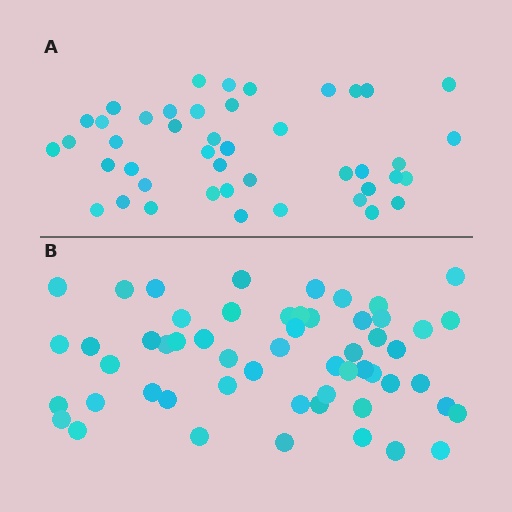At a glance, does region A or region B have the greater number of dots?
Region B (the bottom region) has more dots.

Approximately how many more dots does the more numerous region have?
Region B has roughly 12 or so more dots than region A.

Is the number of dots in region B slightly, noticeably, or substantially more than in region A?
Region B has noticeably more, but not dramatically so. The ratio is roughly 1.2 to 1.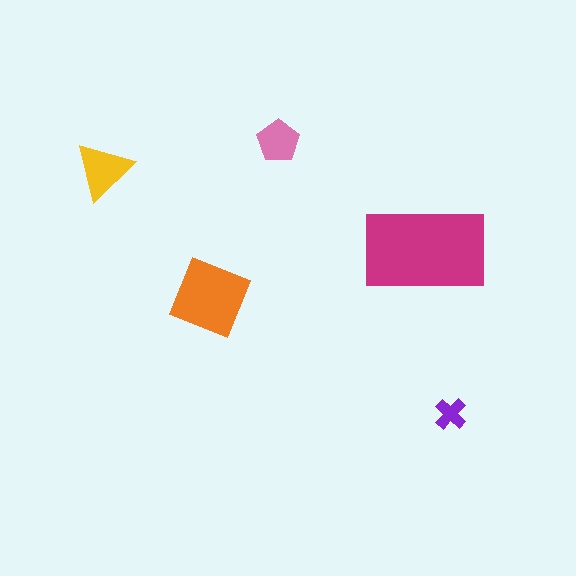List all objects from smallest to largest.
The purple cross, the pink pentagon, the yellow triangle, the orange square, the magenta rectangle.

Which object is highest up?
The pink pentagon is topmost.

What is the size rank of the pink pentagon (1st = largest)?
4th.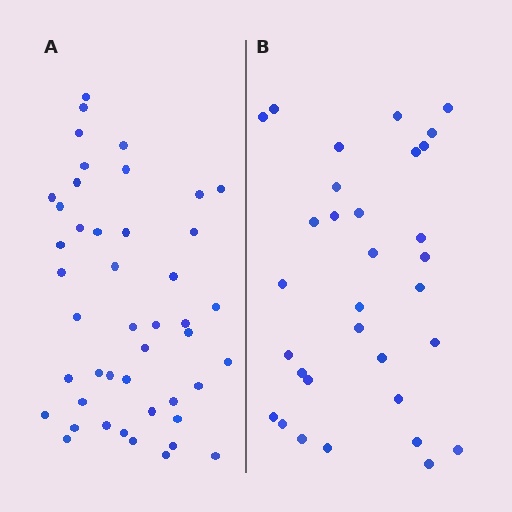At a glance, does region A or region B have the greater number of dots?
Region A (the left region) has more dots.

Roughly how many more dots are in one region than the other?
Region A has approximately 15 more dots than region B.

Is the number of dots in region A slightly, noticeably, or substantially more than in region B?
Region A has noticeably more, but not dramatically so. The ratio is roughly 1.4 to 1.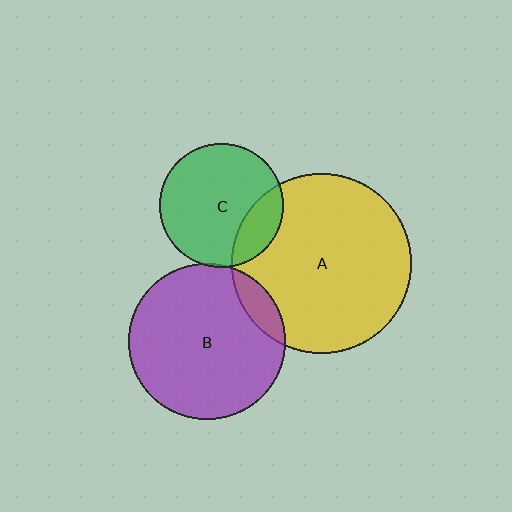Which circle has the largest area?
Circle A (yellow).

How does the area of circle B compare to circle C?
Approximately 1.6 times.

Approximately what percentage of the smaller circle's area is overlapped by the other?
Approximately 5%.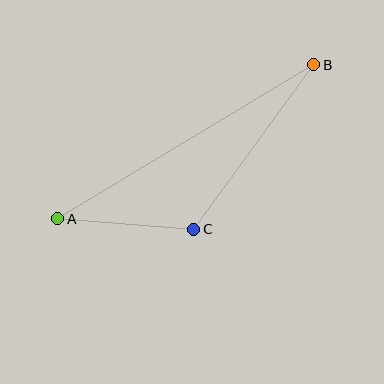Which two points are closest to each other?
Points A and C are closest to each other.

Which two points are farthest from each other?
Points A and B are farthest from each other.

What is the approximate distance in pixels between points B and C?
The distance between B and C is approximately 203 pixels.